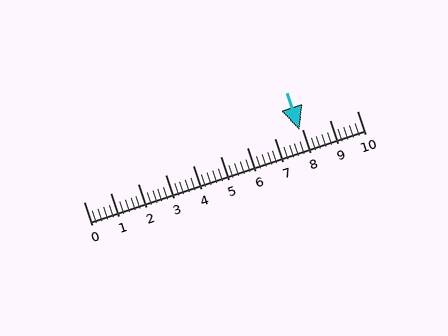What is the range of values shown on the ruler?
The ruler shows values from 0 to 10.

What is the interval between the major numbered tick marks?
The major tick marks are spaced 1 units apart.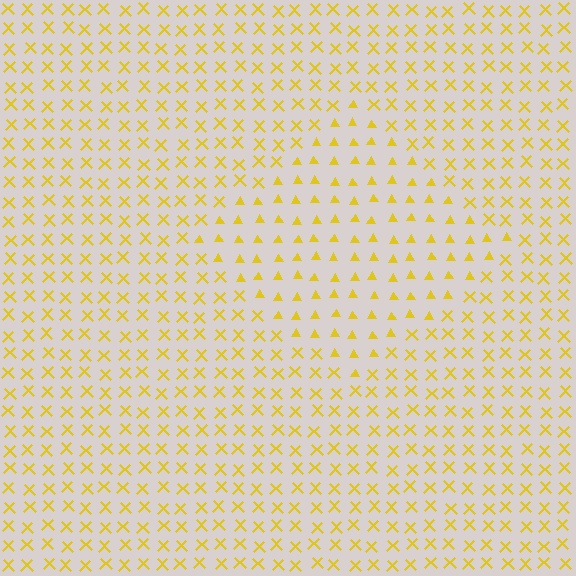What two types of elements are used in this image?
The image uses triangles inside the diamond region and X marks outside it.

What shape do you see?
I see a diamond.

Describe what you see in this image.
The image is filled with small yellow elements arranged in a uniform grid. A diamond-shaped region contains triangles, while the surrounding area contains X marks. The boundary is defined purely by the change in element shape.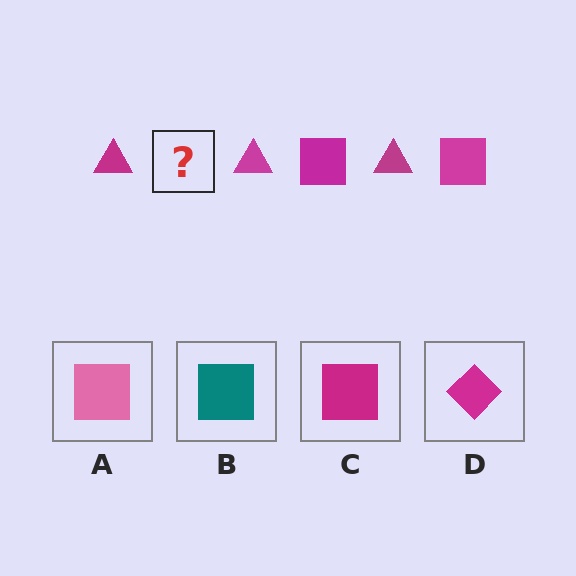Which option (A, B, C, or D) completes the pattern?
C.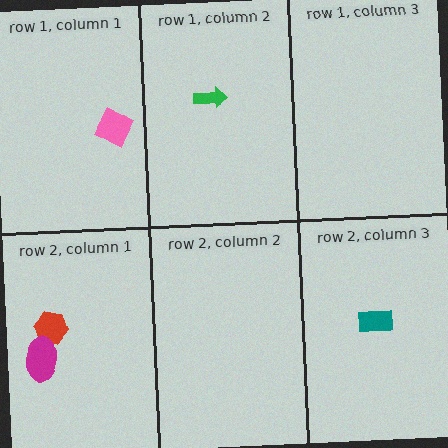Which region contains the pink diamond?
The row 1, column 1 region.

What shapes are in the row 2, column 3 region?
The teal rectangle.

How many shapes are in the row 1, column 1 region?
1.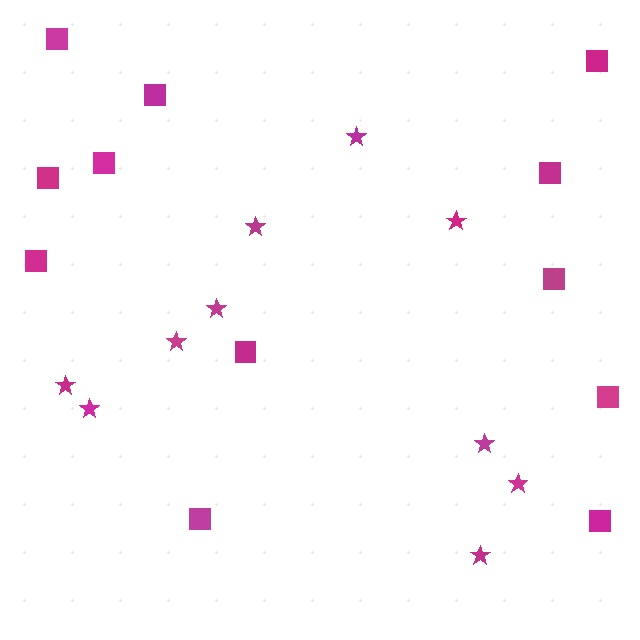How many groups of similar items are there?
There are 2 groups: one group of squares (12) and one group of stars (10).